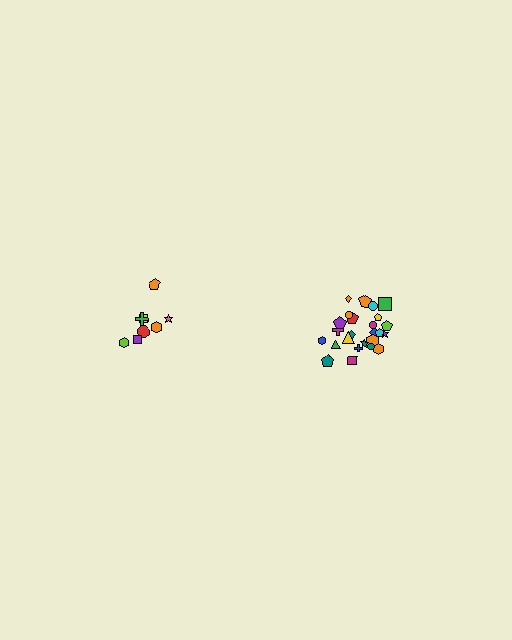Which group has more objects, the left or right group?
The right group.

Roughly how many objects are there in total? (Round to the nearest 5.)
Roughly 35 objects in total.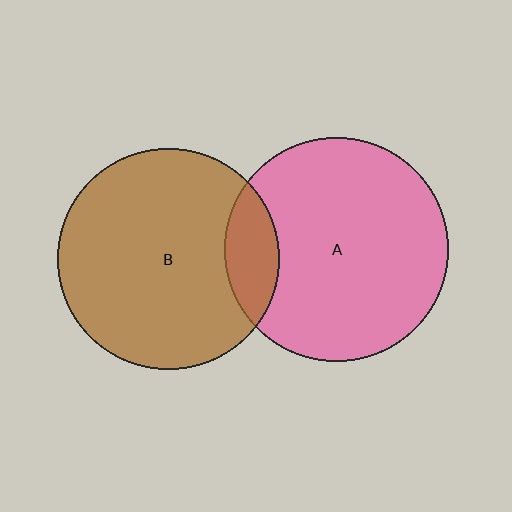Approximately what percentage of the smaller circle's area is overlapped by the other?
Approximately 15%.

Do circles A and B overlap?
Yes.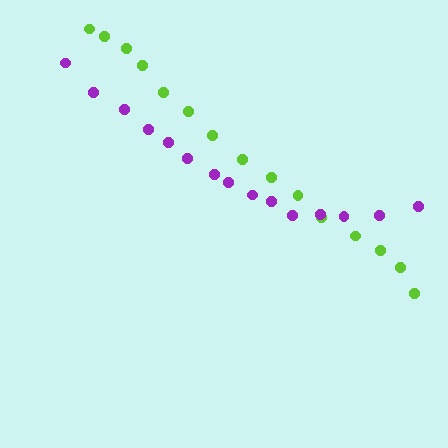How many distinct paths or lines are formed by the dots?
There are 2 distinct paths.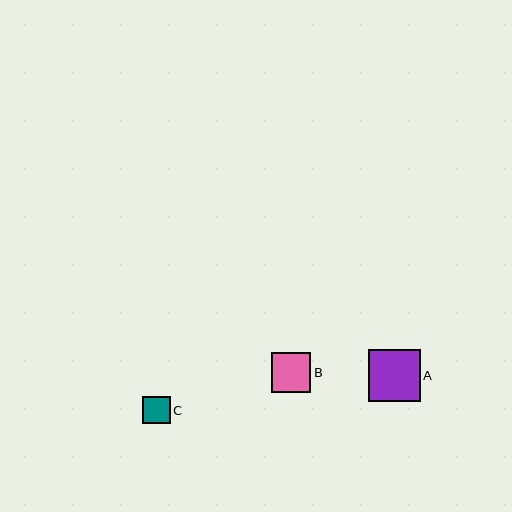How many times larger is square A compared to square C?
Square A is approximately 1.9 times the size of square C.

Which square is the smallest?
Square C is the smallest with a size of approximately 27 pixels.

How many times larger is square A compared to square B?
Square A is approximately 1.3 times the size of square B.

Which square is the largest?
Square A is the largest with a size of approximately 52 pixels.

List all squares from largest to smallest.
From largest to smallest: A, B, C.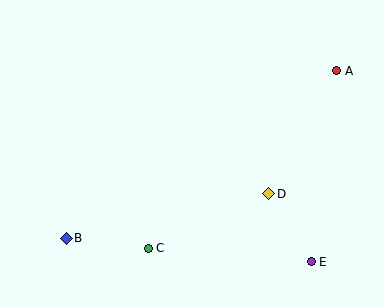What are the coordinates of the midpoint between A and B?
The midpoint between A and B is at (202, 155).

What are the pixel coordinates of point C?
Point C is at (148, 249).